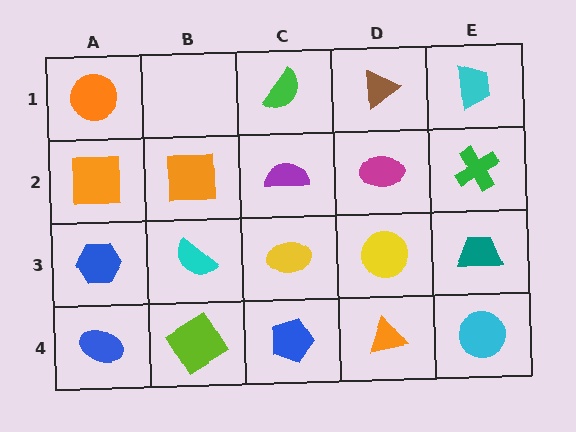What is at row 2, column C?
A purple semicircle.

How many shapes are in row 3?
5 shapes.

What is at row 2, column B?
An orange square.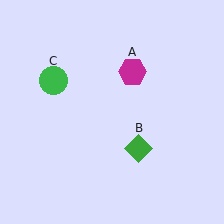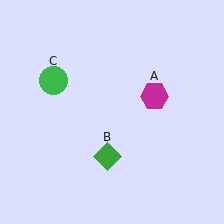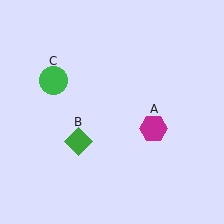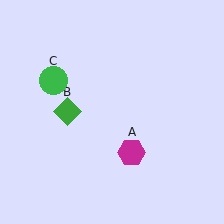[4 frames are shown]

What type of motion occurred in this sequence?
The magenta hexagon (object A), green diamond (object B) rotated clockwise around the center of the scene.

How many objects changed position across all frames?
2 objects changed position: magenta hexagon (object A), green diamond (object B).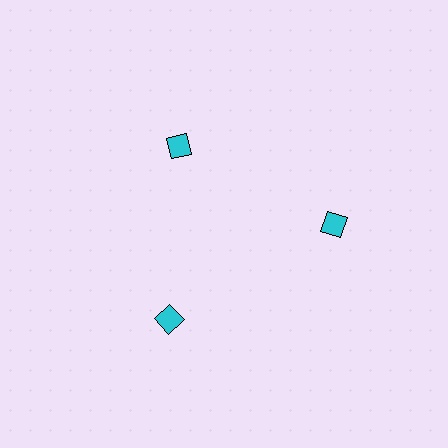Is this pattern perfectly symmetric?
No. The 3 cyan diamonds are arranged in a ring, but one element near the 11 o'clock position is pulled inward toward the center, breaking the 3-fold rotational symmetry.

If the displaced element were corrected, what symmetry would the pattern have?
It would have 3-fold rotational symmetry — the pattern would map onto itself every 120 degrees.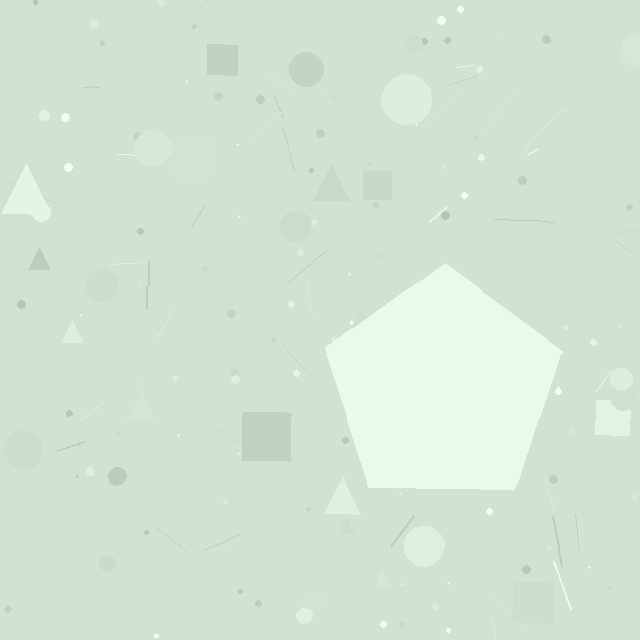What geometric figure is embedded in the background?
A pentagon is embedded in the background.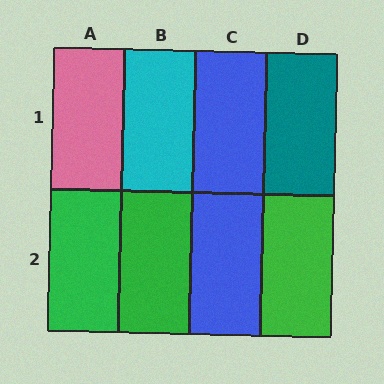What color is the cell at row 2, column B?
Green.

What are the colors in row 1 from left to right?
Pink, cyan, blue, teal.